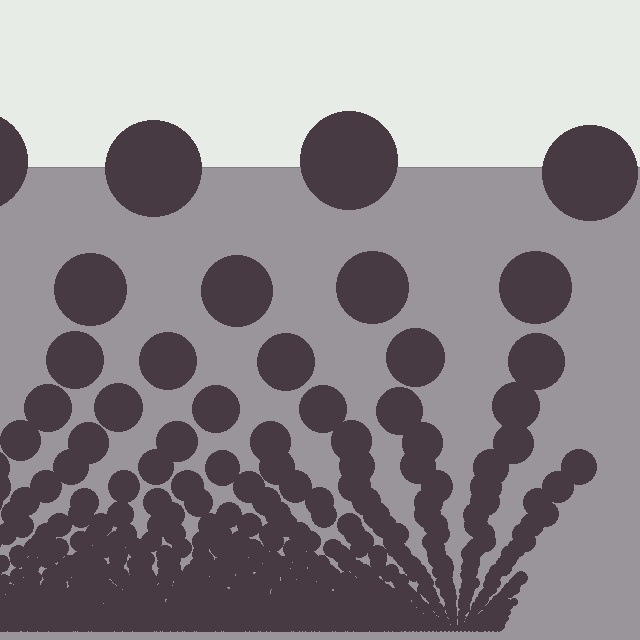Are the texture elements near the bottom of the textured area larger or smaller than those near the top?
Smaller. The gradient is inverted — elements near the bottom are smaller and denser.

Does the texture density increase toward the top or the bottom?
Density increases toward the bottom.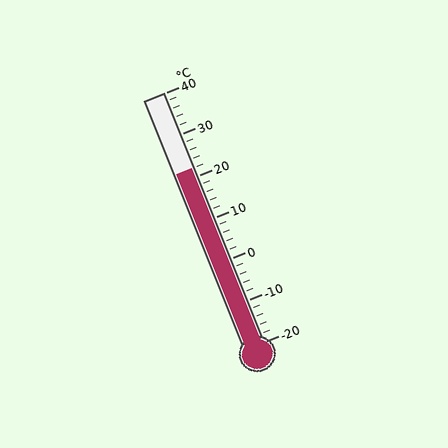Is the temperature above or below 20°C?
The temperature is above 20°C.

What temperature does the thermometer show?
The thermometer shows approximately 22°C.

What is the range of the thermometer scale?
The thermometer scale ranges from -20°C to 40°C.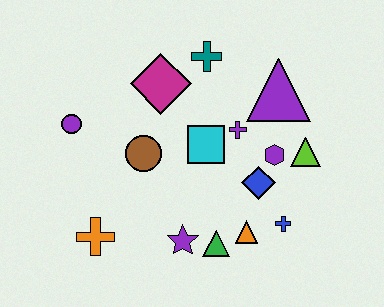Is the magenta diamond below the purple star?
No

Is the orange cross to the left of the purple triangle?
Yes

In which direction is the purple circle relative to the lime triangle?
The purple circle is to the left of the lime triangle.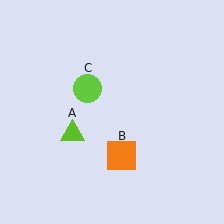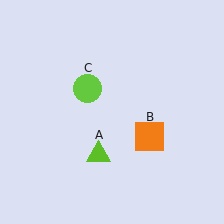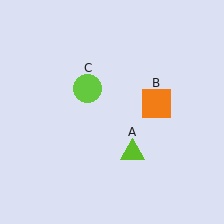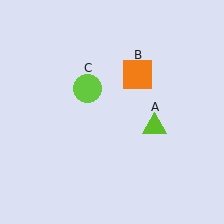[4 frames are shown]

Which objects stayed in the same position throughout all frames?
Lime circle (object C) remained stationary.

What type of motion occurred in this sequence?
The lime triangle (object A), orange square (object B) rotated counterclockwise around the center of the scene.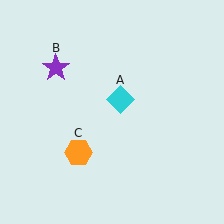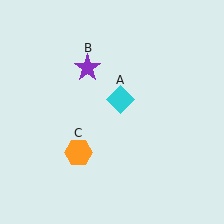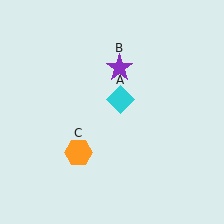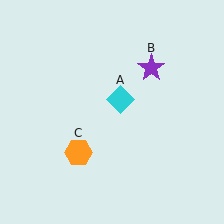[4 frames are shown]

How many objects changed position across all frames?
1 object changed position: purple star (object B).